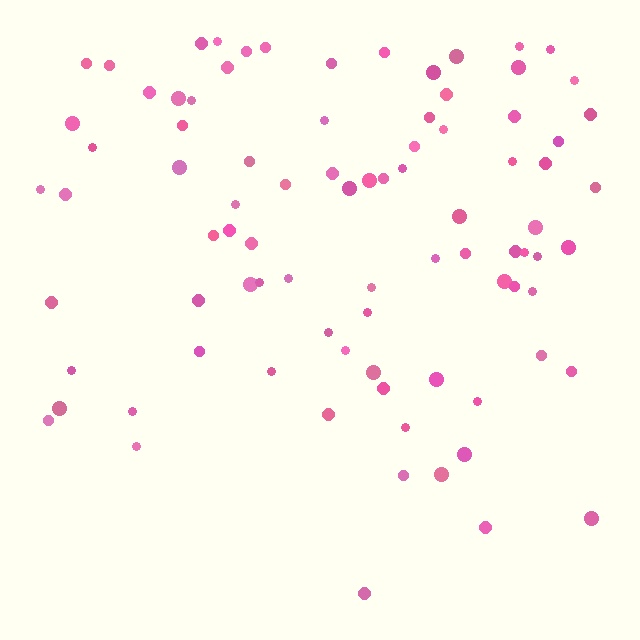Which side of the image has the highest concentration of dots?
The top.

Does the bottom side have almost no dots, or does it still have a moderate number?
Still a moderate number, just noticeably fewer than the top.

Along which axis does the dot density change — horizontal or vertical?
Vertical.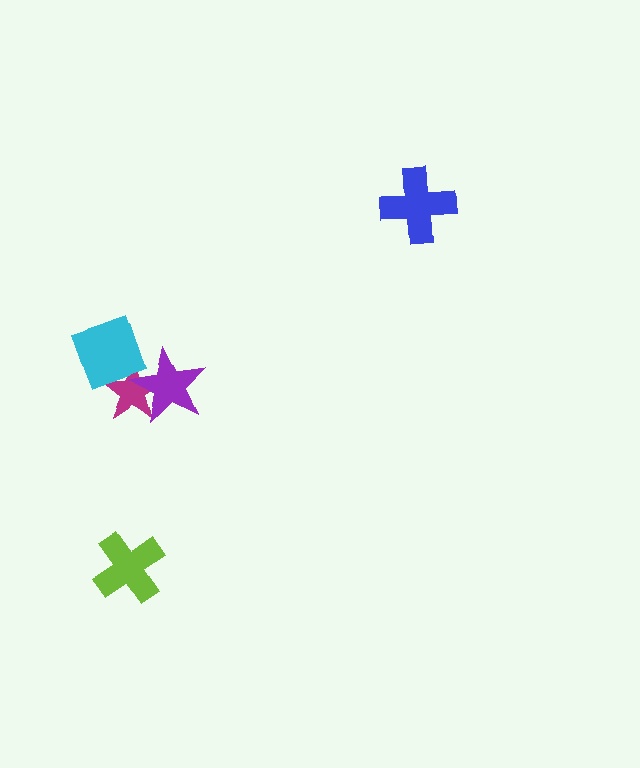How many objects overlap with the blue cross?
0 objects overlap with the blue cross.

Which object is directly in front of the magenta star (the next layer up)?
The purple star is directly in front of the magenta star.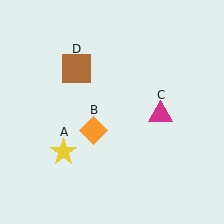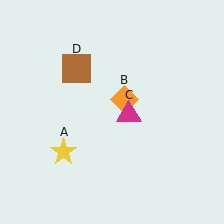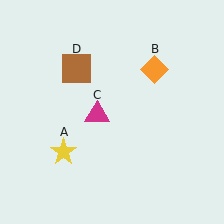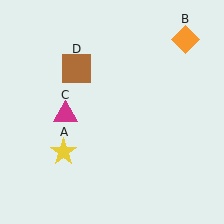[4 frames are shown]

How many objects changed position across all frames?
2 objects changed position: orange diamond (object B), magenta triangle (object C).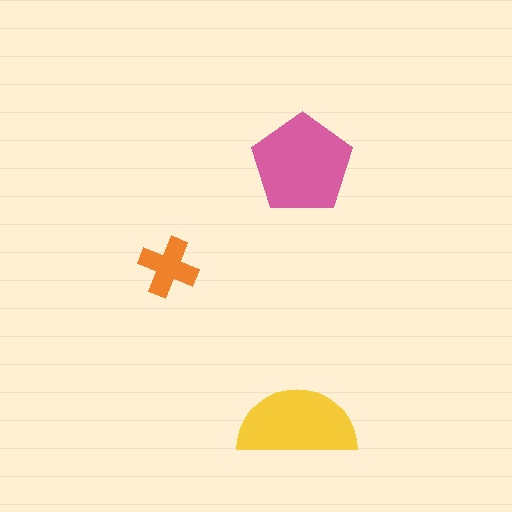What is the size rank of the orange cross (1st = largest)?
3rd.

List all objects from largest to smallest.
The pink pentagon, the yellow semicircle, the orange cross.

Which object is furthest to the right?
The pink pentagon is rightmost.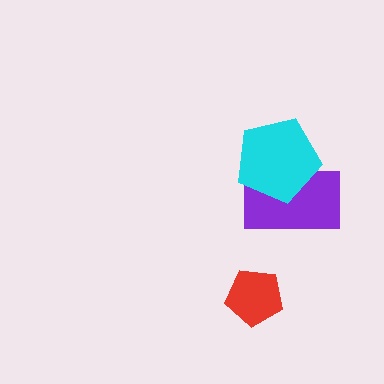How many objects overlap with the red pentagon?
0 objects overlap with the red pentagon.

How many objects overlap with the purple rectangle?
1 object overlaps with the purple rectangle.